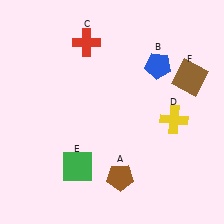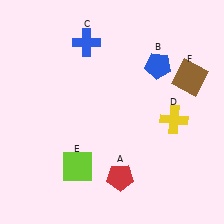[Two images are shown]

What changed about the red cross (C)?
In Image 1, C is red. In Image 2, it changed to blue.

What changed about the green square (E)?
In Image 1, E is green. In Image 2, it changed to lime.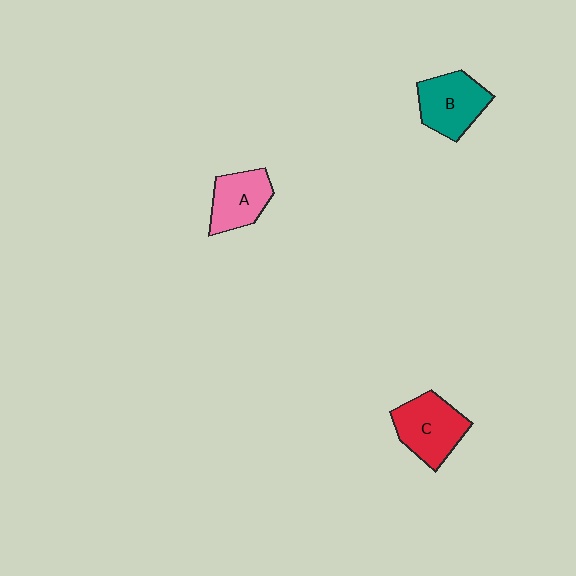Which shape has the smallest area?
Shape A (pink).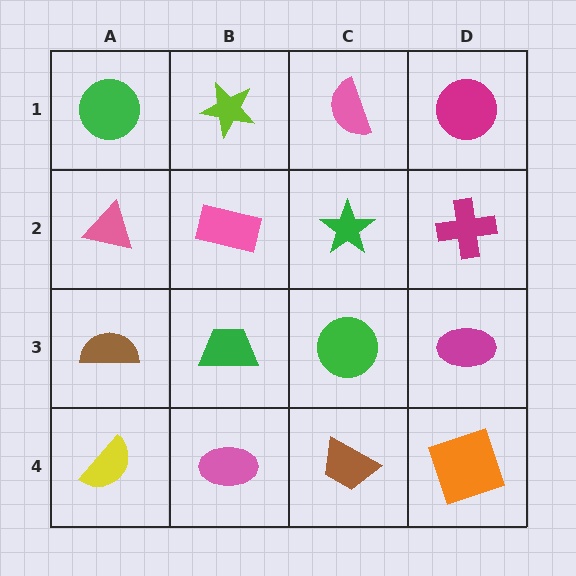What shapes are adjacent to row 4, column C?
A green circle (row 3, column C), a pink ellipse (row 4, column B), an orange square (row 4, column D).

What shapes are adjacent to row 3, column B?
A pink rectangle (row 2, column B), a pink ellipse (row 4, column B), a brown semicircle (row 3, column A), a green circle (row 3, column C).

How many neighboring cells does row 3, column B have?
4.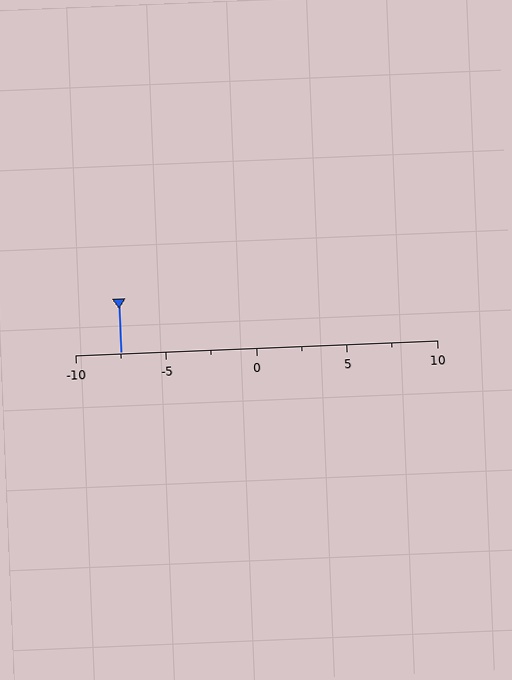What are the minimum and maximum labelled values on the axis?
The axis runs from -10 to 10.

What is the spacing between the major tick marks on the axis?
The major ticks are spaced 5 apart.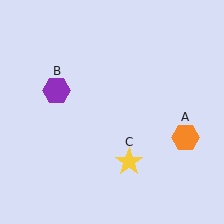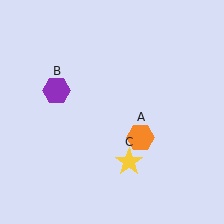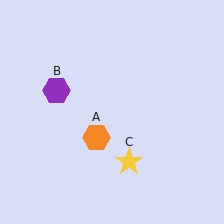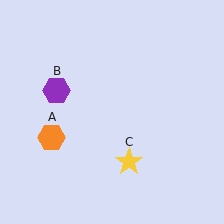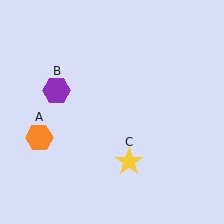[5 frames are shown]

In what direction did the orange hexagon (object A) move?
The orange hexagon (object A) moved left.